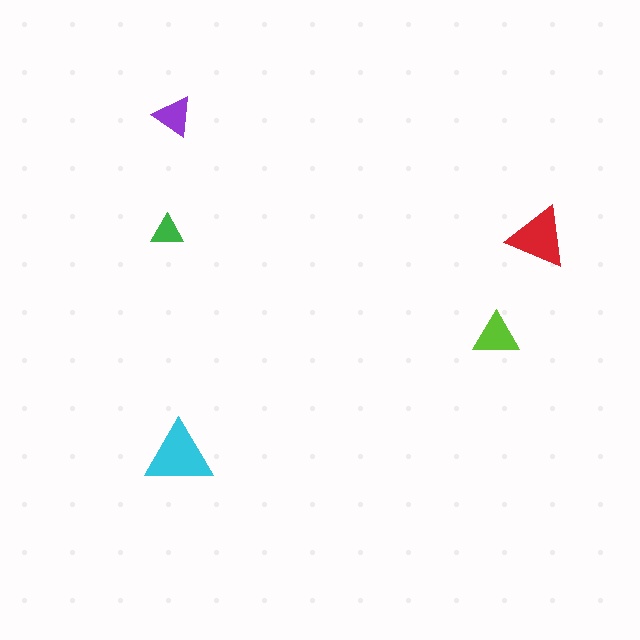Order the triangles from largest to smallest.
the cyan one, the red one, the lime one, the purple one, the green one.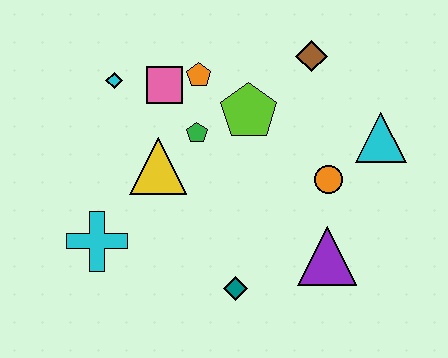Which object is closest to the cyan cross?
The yellow triangle is closest to the cyan cross.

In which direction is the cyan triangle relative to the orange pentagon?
The cyan triangle is to the right of the orange pentagon.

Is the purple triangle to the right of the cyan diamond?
Yes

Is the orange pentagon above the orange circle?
Yes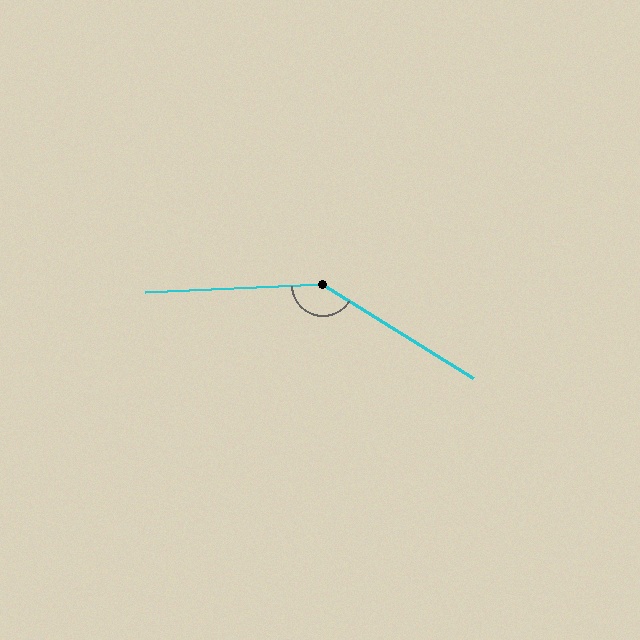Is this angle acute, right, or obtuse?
It is obtuse.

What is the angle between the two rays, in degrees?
Approximately 146 degrees.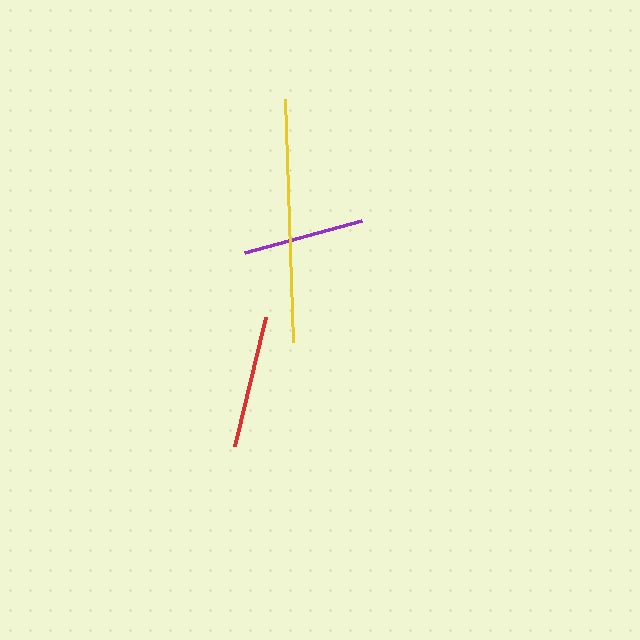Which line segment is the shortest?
The purple line is the shortest at approximately 121 pixels.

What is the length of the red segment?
The red segment is approximately 132 pixels long.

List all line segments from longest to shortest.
From longest to shortest: yellow, red, purple.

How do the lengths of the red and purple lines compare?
The red and purple lines are approximately the same length.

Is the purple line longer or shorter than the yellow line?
The yellow line is longer than the purple line.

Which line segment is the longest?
The yellow line is the longest at approximately 243 pixels.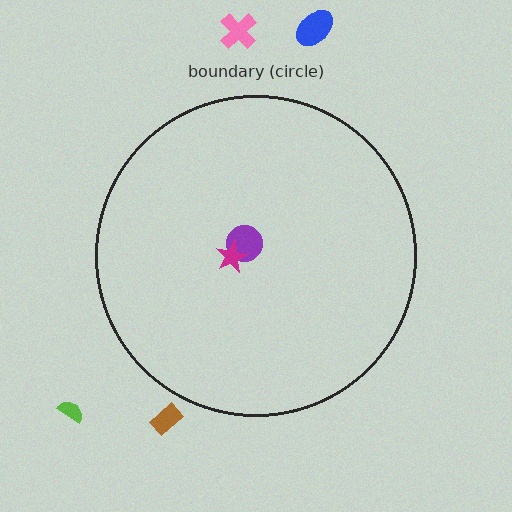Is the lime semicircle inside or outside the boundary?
Outside.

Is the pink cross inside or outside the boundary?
Outside.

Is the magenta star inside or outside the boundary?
Inside.